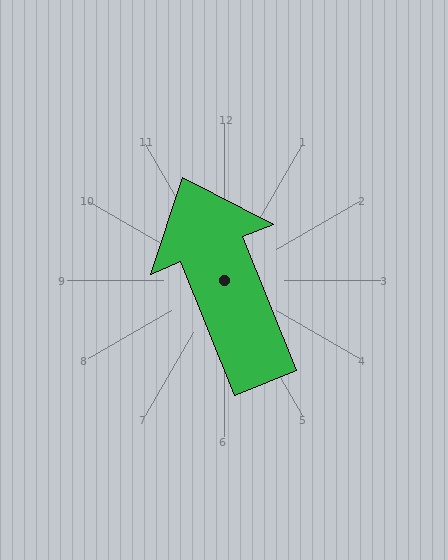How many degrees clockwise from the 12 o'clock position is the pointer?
Approximately 338 degrees.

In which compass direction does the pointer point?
North.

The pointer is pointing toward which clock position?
Roughly 11 o'clock.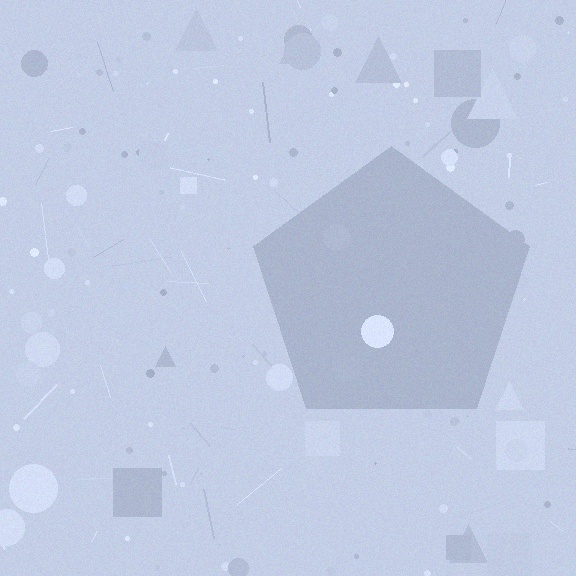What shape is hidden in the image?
A pentagon is hidden in the image.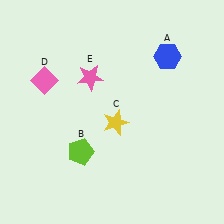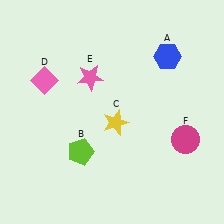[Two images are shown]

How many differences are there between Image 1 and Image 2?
There is 1 difference between the two images.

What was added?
A magenta circle (F) was added in Image 2.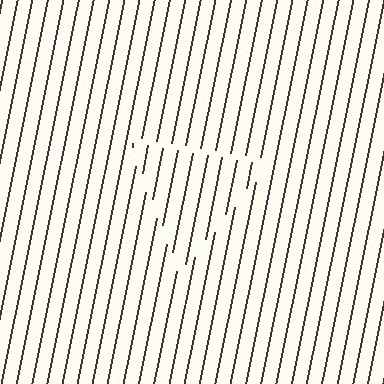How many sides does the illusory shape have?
3 sides — the line-ends trace a triangle.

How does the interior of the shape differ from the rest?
The interior of the shape contains the same grating, shifted by half a period — the contour is defined by the phase discontinuity where line-ends from the inner and outer gratings abut.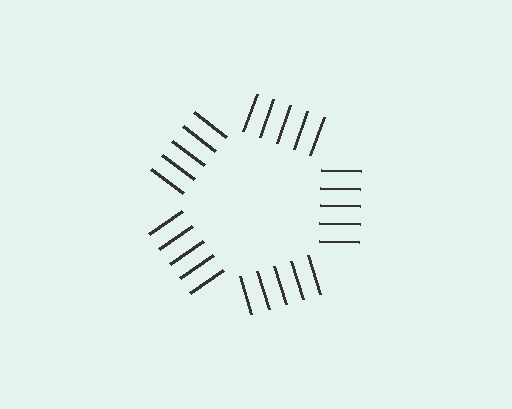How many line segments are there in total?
25 — 5 along each of the 5 edges.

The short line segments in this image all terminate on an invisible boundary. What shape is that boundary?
An illusory pentagon — the line segments terminate on its edges but no continuous stroke is drawn.